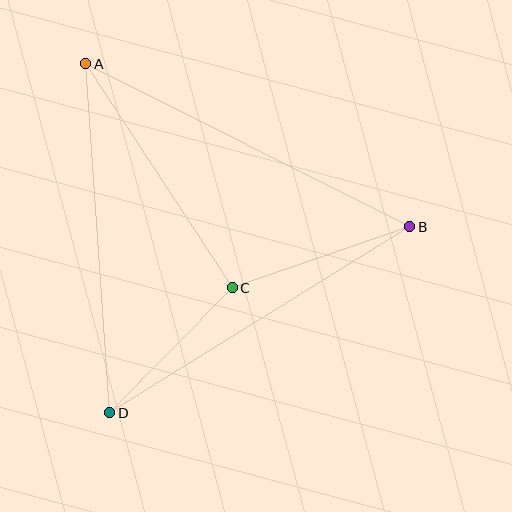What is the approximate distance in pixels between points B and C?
The distance between B and C is approximately 188 pixels.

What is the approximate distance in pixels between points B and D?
The distance between B and D is approximately 353 pixels.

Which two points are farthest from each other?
Points A and B are farthest from each other.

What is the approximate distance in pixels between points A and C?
The distance between A and C is approximately 267 pixels.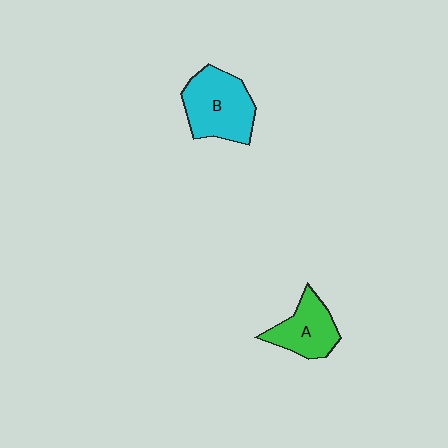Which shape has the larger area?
Shape B (cyan).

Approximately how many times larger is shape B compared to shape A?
Approximately 1.4 times.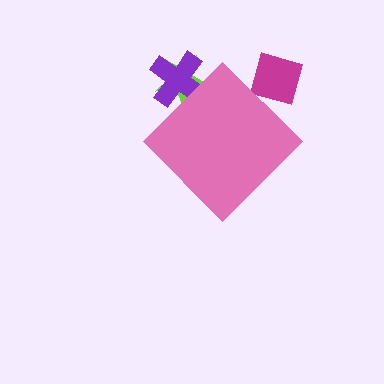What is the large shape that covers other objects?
A pink diamond.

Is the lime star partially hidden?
Yes, the lime star is partially hidden behind the pink diamond.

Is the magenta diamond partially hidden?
Yes, the magenta diamond is partially hidden behind the pink diamond.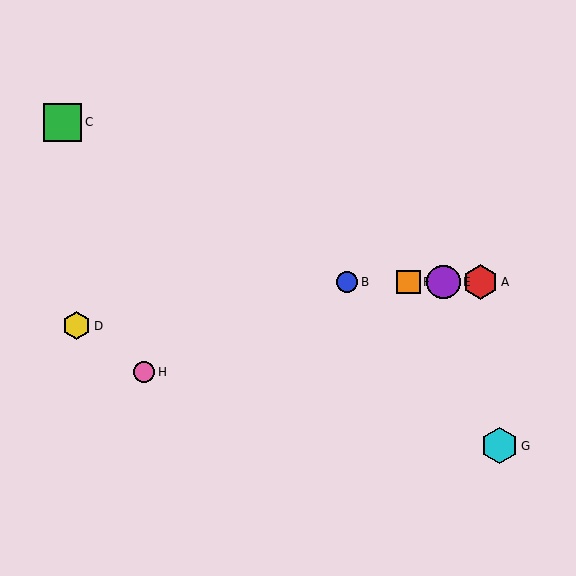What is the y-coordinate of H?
Object H is at y≈372.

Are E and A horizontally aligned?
Yes, both are at y≈282.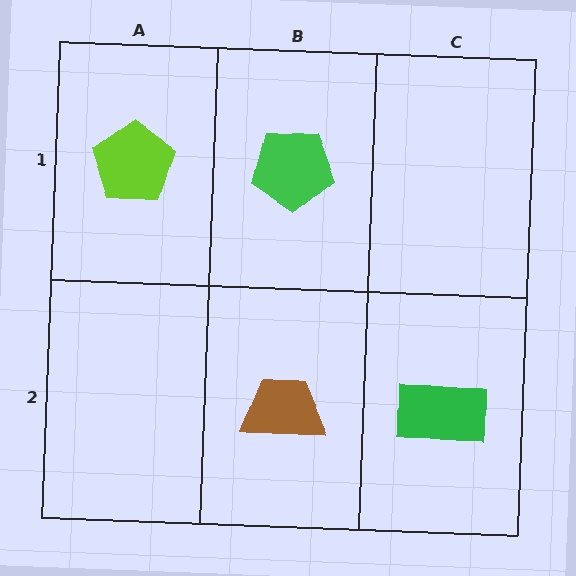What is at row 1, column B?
A green pentagon.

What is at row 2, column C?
A green rectangle.